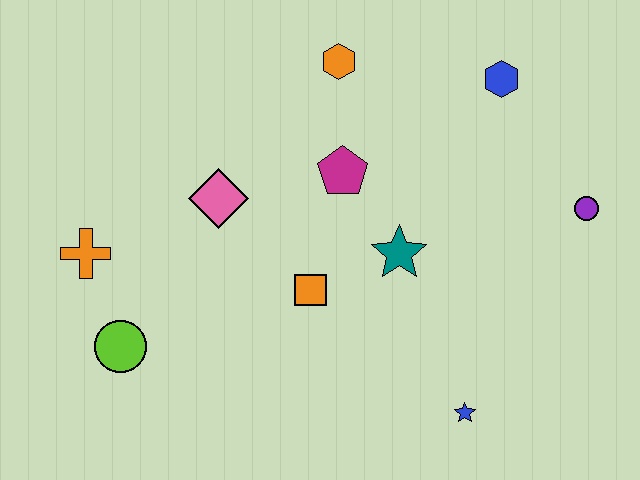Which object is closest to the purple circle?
The blue hexagon is closest to the purple circle.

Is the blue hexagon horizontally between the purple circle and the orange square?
Yes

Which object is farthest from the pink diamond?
The purple circle is farthest from the pink diamond.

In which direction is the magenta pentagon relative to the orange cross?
The magenta pentagon is to the right of the orange cross.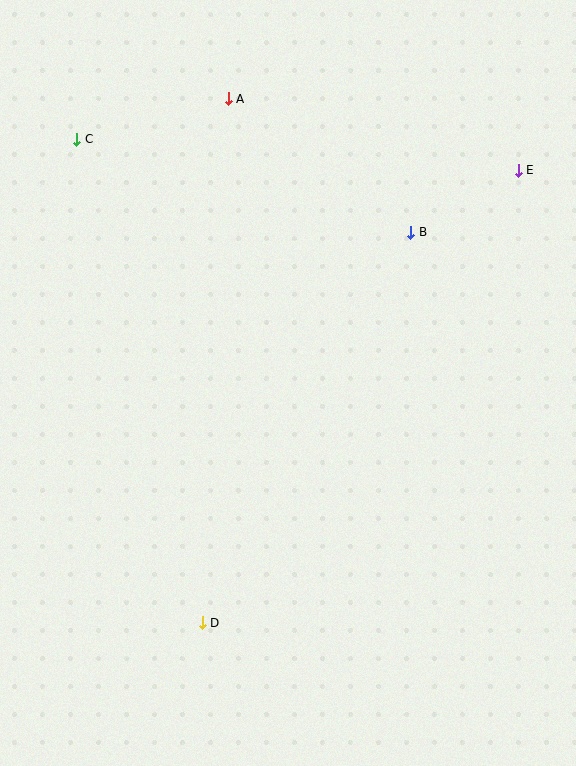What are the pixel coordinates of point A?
Point A is at (228, 99).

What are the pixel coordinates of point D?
Point D is at (202, 623).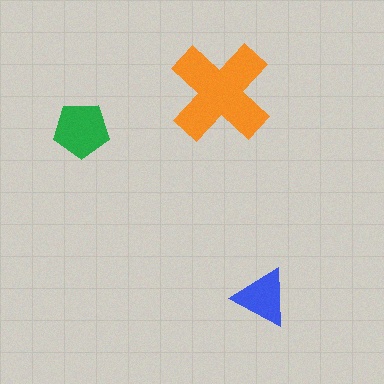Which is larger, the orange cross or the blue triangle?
The orange cross.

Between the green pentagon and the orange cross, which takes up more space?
The orange cross.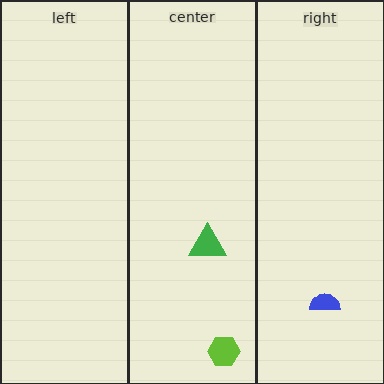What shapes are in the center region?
The lime hexagon, the green triangle.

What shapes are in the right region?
The blue semicircle.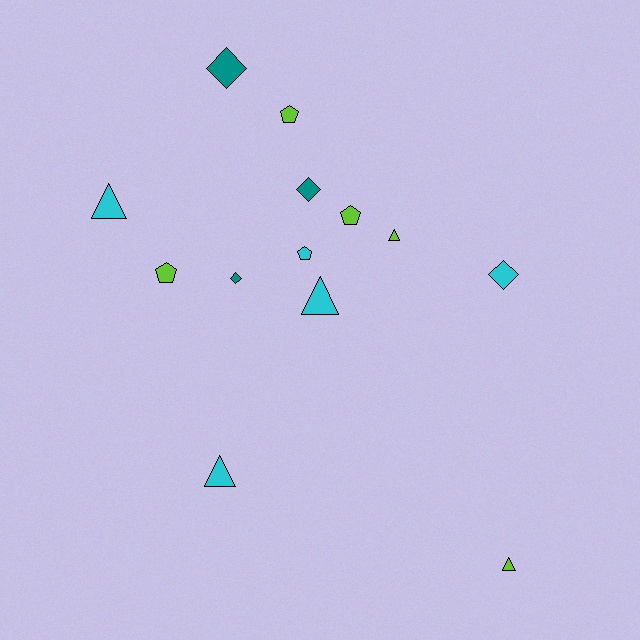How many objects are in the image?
There are 13 objects.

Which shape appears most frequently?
Triangle, with 5 objects.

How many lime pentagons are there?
There are 3 lime pentagons.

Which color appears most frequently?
Cyan, with 5 objects.